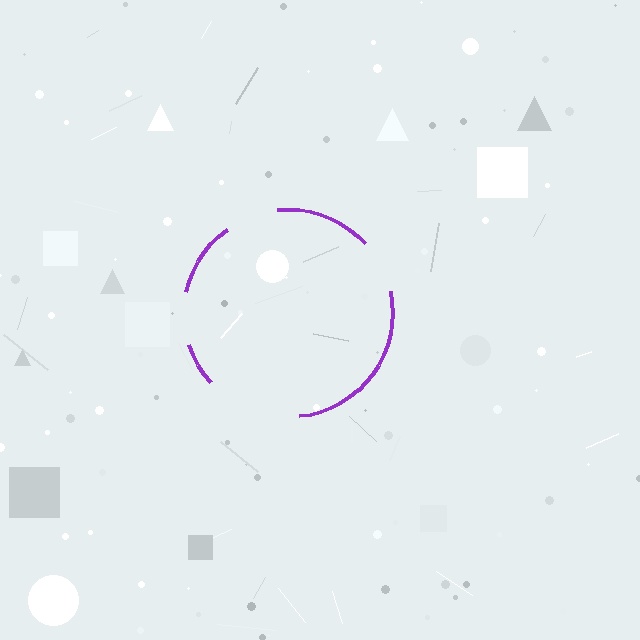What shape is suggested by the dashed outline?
The dashed outline suggests a circle.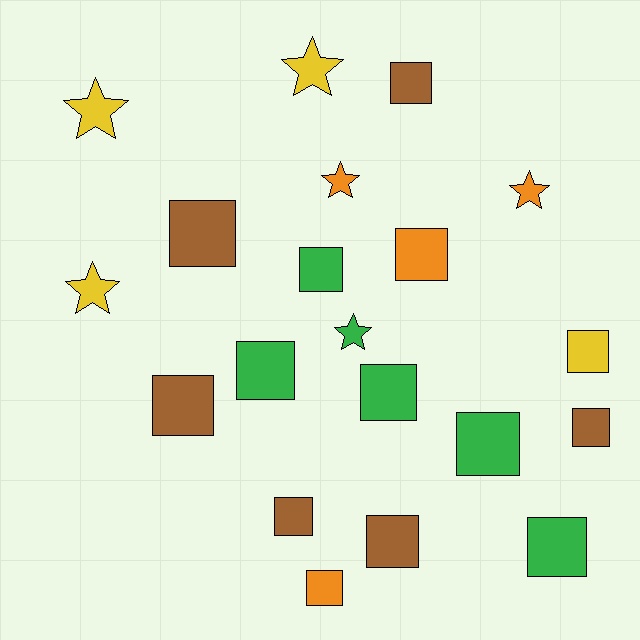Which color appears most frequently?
Brown, with 6 objects.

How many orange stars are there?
There are 2 orange stars.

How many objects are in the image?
There are 20 objects.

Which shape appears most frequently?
Square, with 14 objects.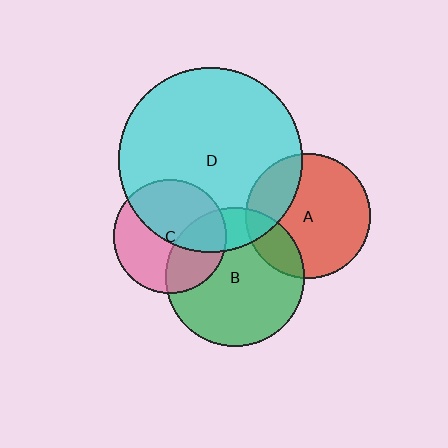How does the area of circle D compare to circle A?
Approximately 2.2 times.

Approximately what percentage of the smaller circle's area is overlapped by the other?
Approximately 35%.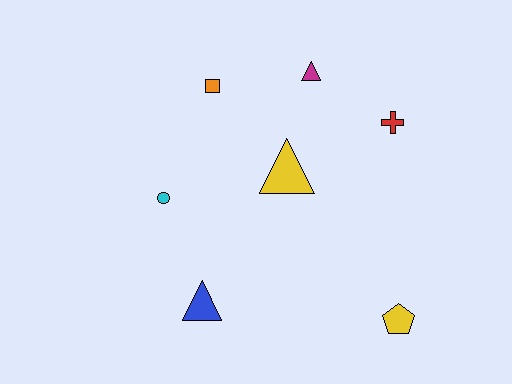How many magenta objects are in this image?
There is 1 magenta object.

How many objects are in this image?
There are 7 objects.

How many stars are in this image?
There are no stars.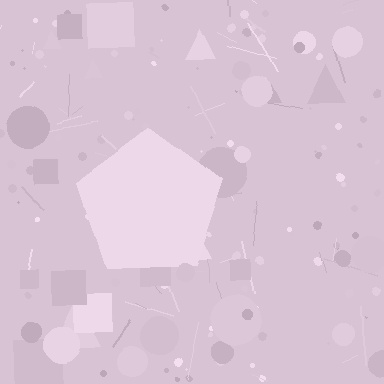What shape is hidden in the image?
A pentagon is hidden in the image.